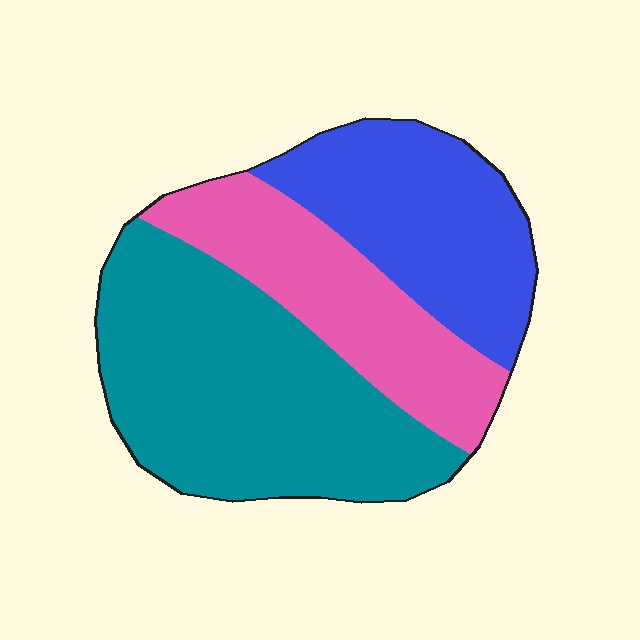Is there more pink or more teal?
Teal.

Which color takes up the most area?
Teal, at roughly 45%.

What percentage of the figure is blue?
Blue takes up between a sixth and a third of the figure.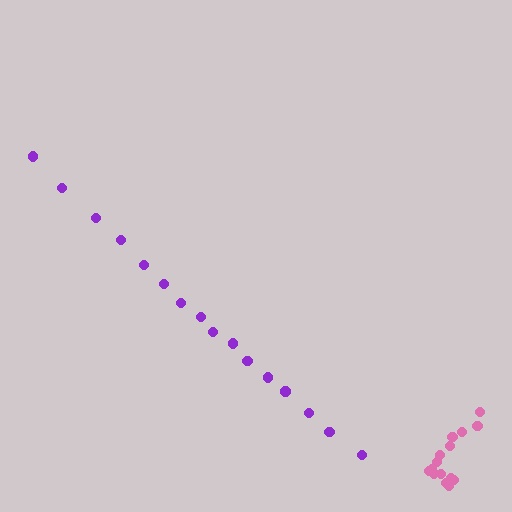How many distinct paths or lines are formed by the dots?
There are 2 distinct paths.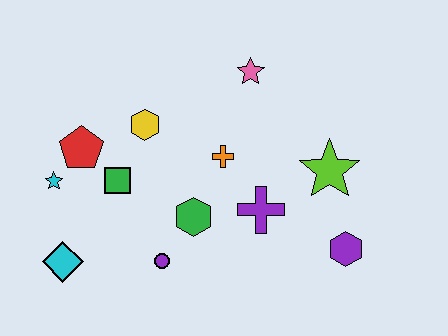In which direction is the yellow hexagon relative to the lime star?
The yellow hexagon is to the left of the lime star.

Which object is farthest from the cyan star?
The purple hexagon is farthest from the cyan star.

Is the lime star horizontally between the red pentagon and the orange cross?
No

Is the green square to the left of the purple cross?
Yes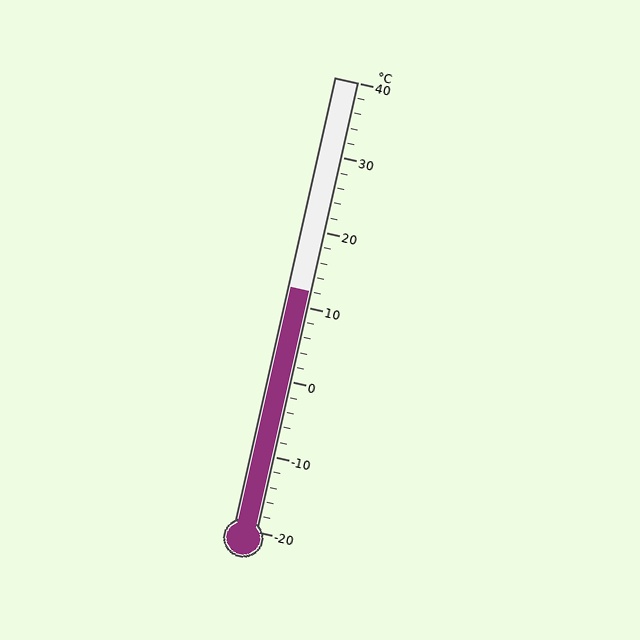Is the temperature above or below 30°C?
The temperature is below 30°C.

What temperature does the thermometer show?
The thermometer shows approximately 12°C.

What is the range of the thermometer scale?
The thermometer scale ranges from -20°C to 40°C.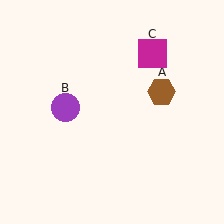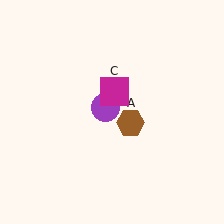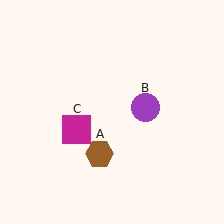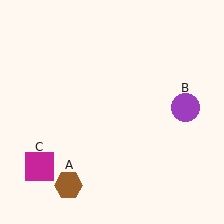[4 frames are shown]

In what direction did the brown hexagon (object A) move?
The brown hexagon (object A) moved down and to the left.